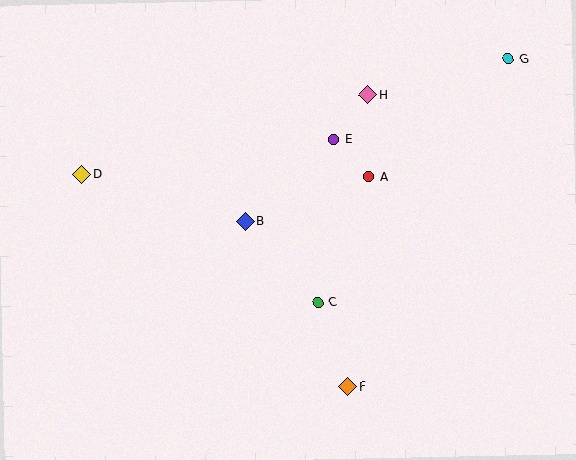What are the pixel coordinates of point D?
Point D is at (82, 175).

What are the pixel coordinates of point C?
Point C is at (318, 303).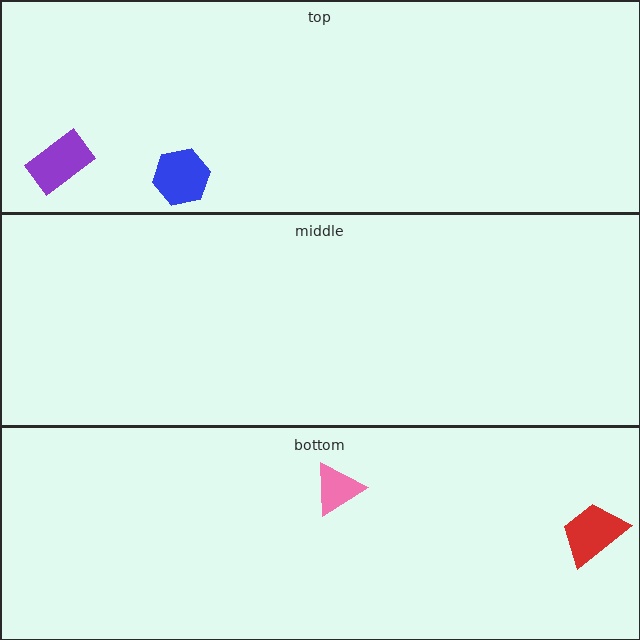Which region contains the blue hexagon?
The top region.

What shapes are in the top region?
The blue hexagon, the purple rectangle.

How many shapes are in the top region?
2.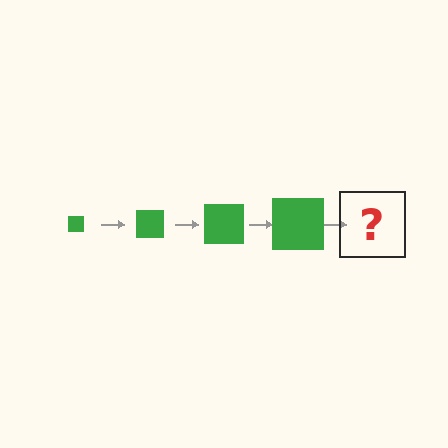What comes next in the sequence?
The next element should be a green square, larger than the previous one.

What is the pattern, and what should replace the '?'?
The pattern is that the square gets progressively larger each step. The '?' should be a green square, larger than the previous one.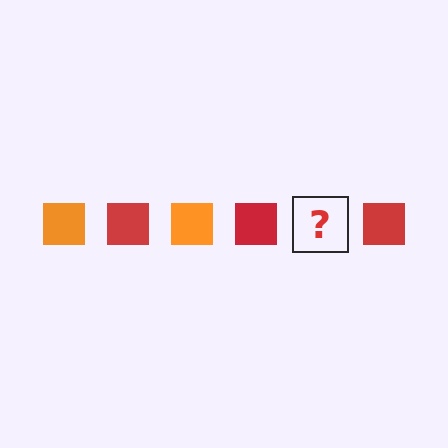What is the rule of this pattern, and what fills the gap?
The rule is that the pattern cycles through orange, red squares. The gap should be filled with an orange square.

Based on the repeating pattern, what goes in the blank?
The blank should be an orange square.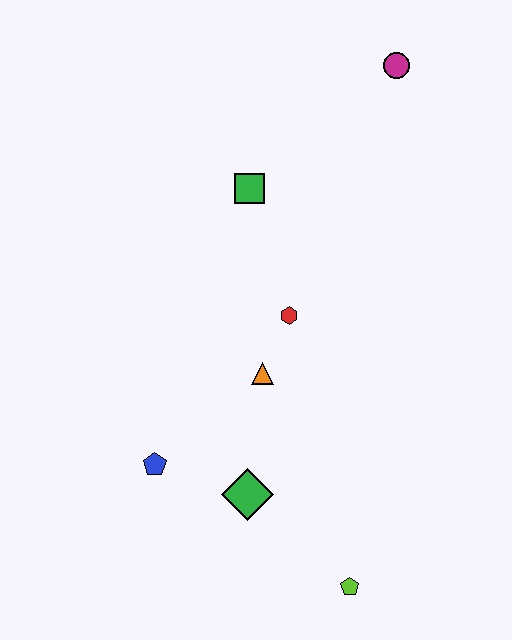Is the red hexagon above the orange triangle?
Yes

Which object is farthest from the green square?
The lime pentagon is farthest from the green square.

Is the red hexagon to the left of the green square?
No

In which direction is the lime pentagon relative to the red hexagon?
The lime pentagon is below the red hexagon.